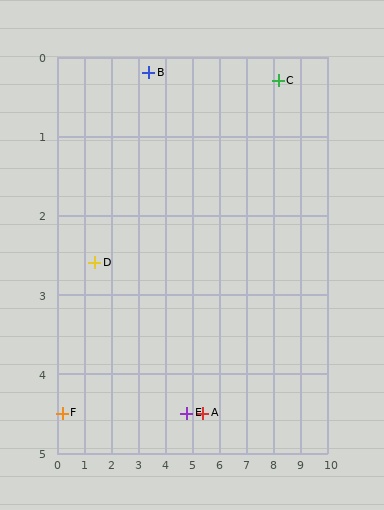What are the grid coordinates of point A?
Point A is at approximately (5.4, 4.5).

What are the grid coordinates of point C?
Point C is at approximately (8.2, 0.3).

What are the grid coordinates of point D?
Point D is at approximately (1.4, 2.6).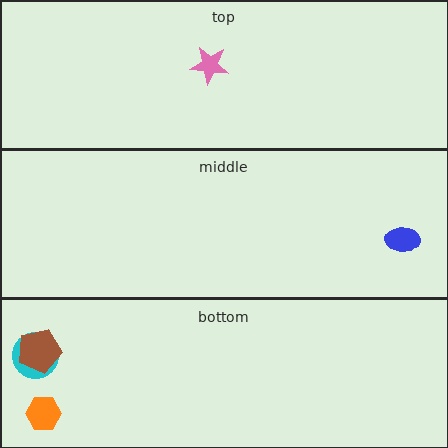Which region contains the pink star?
The top region.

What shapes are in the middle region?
The blue ellipse.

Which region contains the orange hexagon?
The bottom region.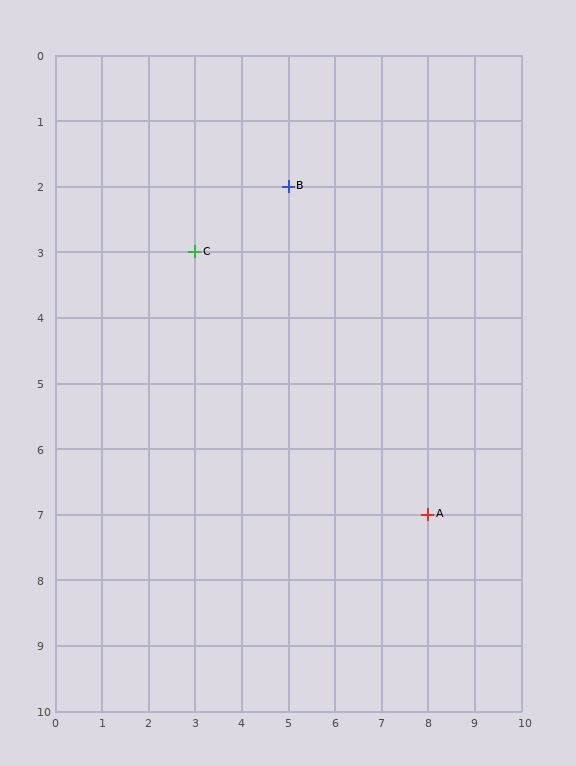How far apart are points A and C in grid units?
Points A and C are 5 columns and 4 rows apart (about 6.4 grid units diagonally).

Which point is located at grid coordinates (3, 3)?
Point C is at (3, 3).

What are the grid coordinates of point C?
Point C is at grid coordinates (3, 3).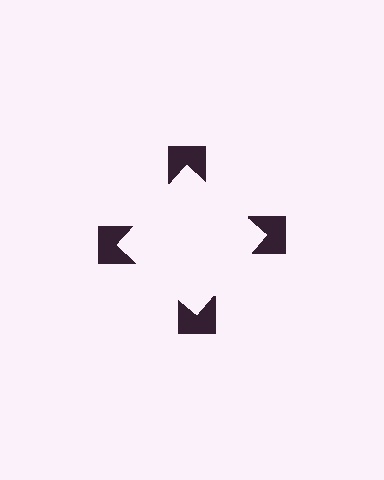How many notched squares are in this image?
There are 4 — one at each vertex of the illusory square.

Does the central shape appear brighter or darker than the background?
It typically appears slightly brighter than the background, even though no actual brightness change is drawn.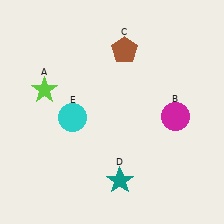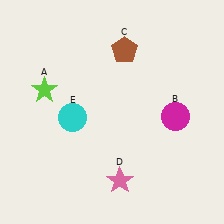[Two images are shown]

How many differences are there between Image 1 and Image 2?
There is 1 difference between the two images.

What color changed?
The star (D) changed from teal in Image 1 to pink in Image 2.